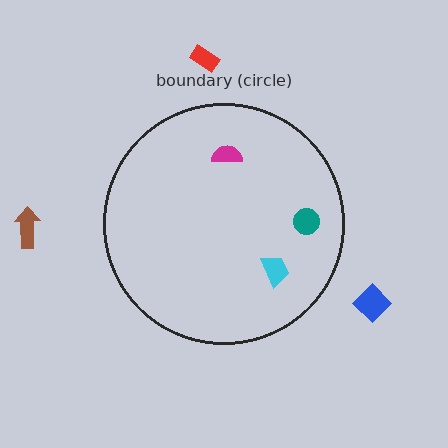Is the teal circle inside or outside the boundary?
Inside.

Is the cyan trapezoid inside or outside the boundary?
Inside.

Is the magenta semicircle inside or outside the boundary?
Inside.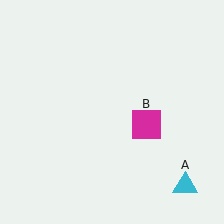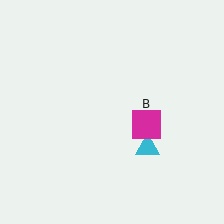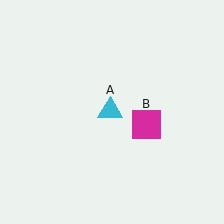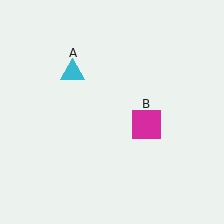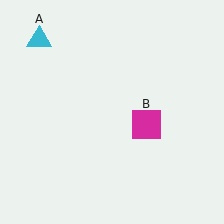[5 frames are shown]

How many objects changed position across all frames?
1 object changed position: cyan triangle (object A).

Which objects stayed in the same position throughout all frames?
Magenta square (object B) remained stationary.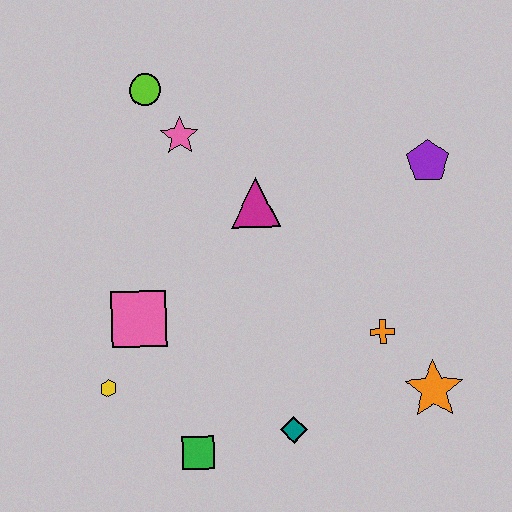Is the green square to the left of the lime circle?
No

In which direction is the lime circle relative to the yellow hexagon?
The lime circle is above the yellow hexagon.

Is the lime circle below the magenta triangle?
No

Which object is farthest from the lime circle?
The orange star is farthest from the lime circle.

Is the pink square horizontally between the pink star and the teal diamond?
No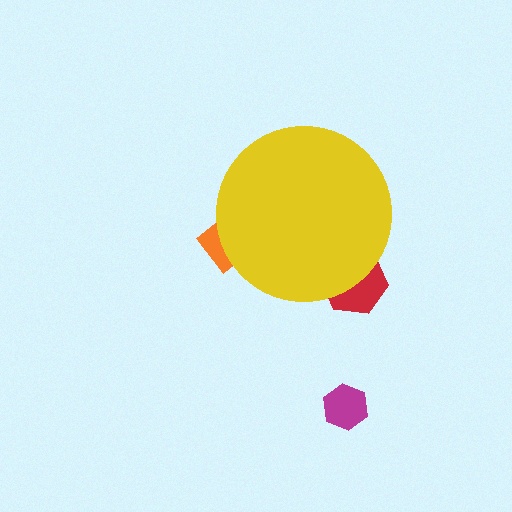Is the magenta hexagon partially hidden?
No, the magenta hexagon is fully visible.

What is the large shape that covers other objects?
A yellow circle.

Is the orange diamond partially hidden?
Yes, the orange diamond is partially hidden behind the yellow circle.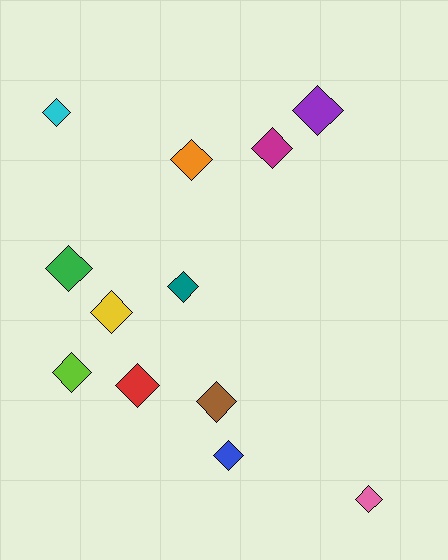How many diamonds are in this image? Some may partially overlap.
There are 12 diamonds.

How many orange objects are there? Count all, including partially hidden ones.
There is 1 orange object.